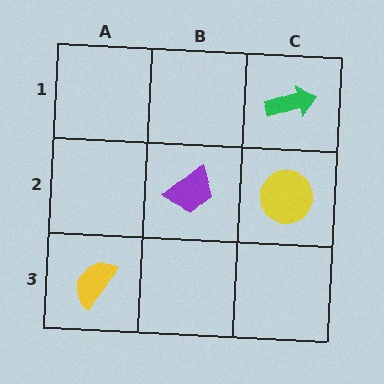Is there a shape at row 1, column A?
No, that cell is empty.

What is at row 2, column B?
A purple trapezoid.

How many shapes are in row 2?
2 shapes.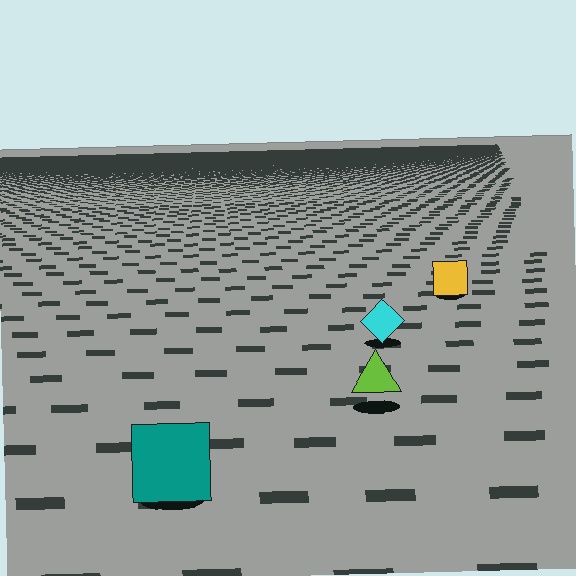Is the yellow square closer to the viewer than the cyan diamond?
No. The cyan diamond is closer — you can tell from the texture gradient: the ground texture is coarser near it.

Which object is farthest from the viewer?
The yellow square is farthest from the viewer. It appears smaller and the ground texture around it is denser.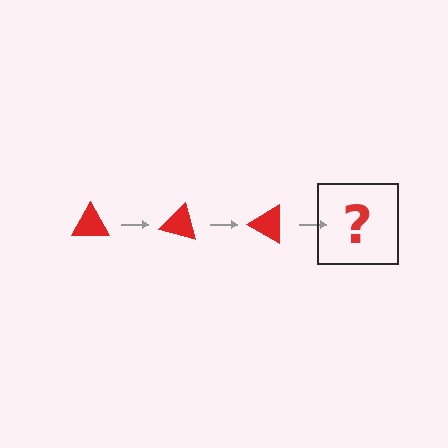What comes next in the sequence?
The next element should be a red triangle rotated 45 degrees.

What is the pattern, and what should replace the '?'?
The pattern is that the triangle rotates 15 degrees each step. The '?' should be a red triangle rotated 45 degrees.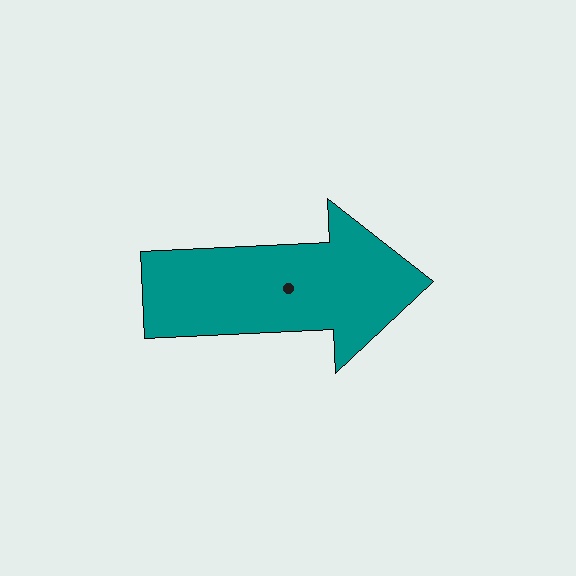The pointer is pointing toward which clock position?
Roughly 3 o'clock.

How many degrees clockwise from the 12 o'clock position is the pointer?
Approximately 87 degrees.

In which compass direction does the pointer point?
East.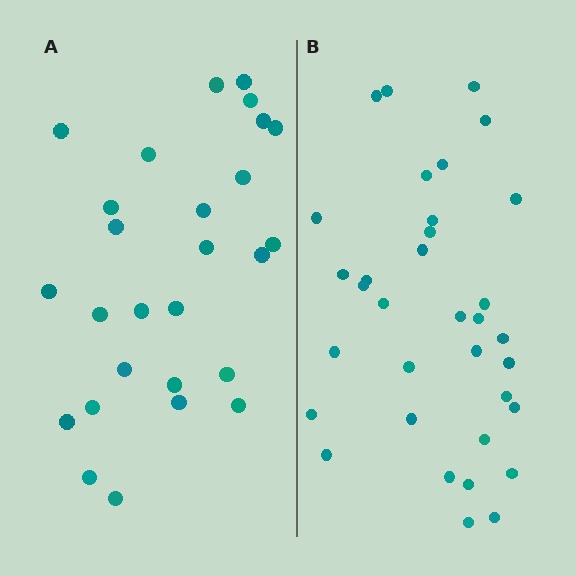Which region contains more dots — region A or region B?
Region B (the right region) has more dots.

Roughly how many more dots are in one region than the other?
Region B has roughly 8 or so more dots than region A.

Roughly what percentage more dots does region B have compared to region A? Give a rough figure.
About 25% more.